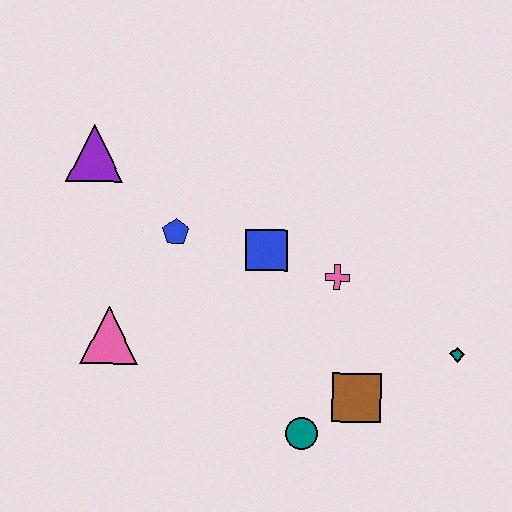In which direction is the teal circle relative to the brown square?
The teal circle is to the left of the brown square.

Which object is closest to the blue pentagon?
The blue square is closest to the blue pentagon.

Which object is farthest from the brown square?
The purple triangle is farthest from the brown square.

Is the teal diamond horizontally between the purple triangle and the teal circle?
No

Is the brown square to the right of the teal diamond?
No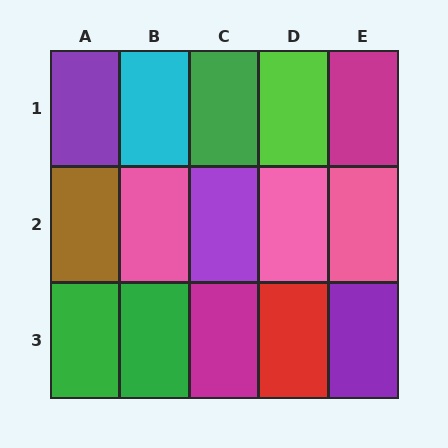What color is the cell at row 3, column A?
Green.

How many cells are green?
3 cells are green.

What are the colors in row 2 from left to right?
Brown, pink, purple, pink, pink.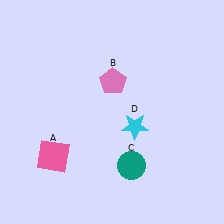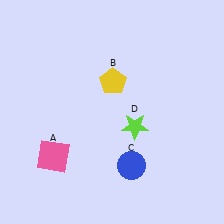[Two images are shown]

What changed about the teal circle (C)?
In Image 1, C is teal. In Image 2, it changed to blue.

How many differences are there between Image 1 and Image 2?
There are 3 differences between the two images.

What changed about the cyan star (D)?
In Image 1, D is cyan. In Image 2, it changed to lime.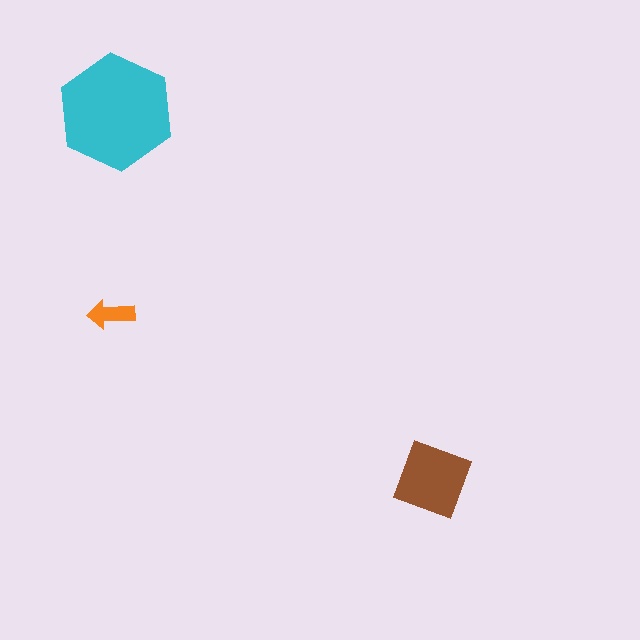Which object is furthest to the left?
The orange arrow is leftmost.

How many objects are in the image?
There are 3 objects in the image.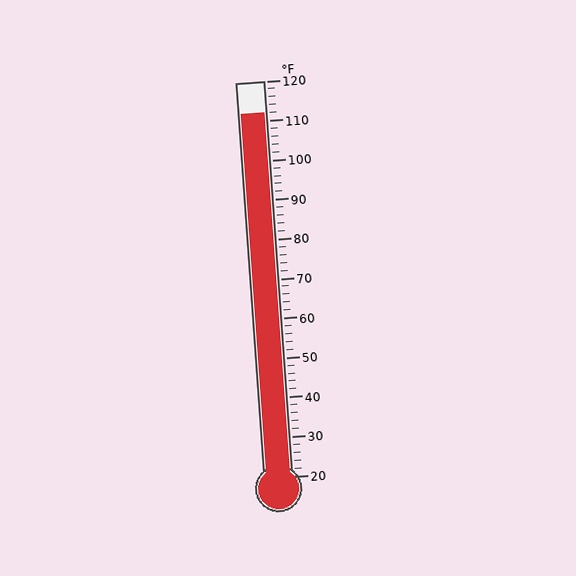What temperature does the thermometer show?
The thermometer shows approximately 112°F.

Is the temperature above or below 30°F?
The temperature is above 30°F.